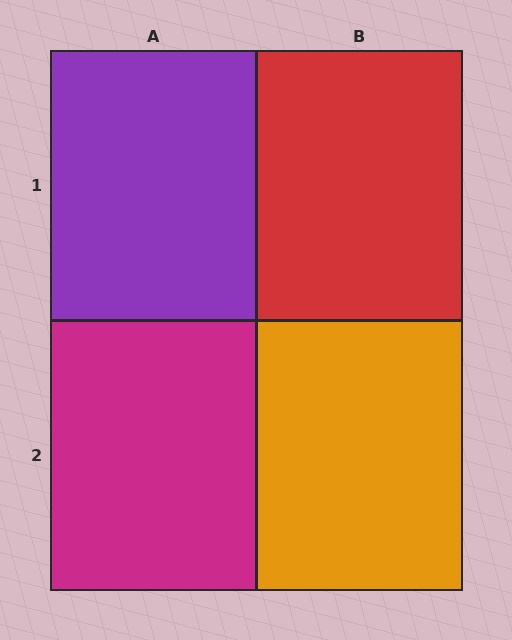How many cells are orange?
1 cell is orange.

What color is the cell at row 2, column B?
Orange.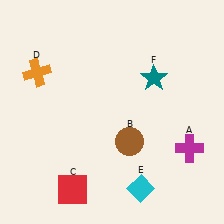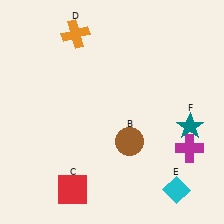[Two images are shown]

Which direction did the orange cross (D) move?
The orange cross (D) moved up.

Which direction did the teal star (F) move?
The teal star (F) moved down.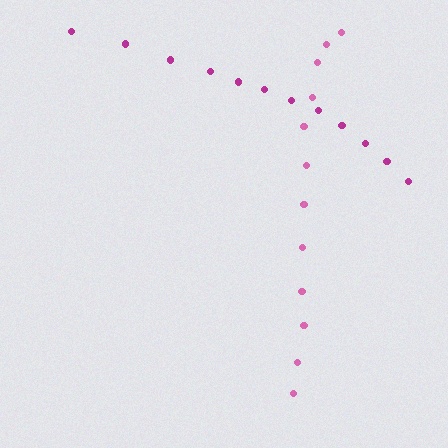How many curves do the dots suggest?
There are 2 distinct paths.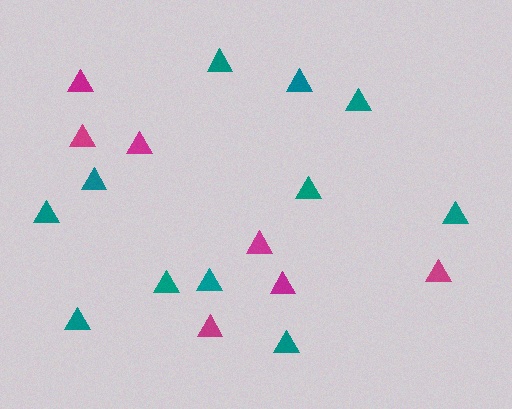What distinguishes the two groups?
There are 2 groups: one group of teal triangles (11) and one group of magenta triangles (7).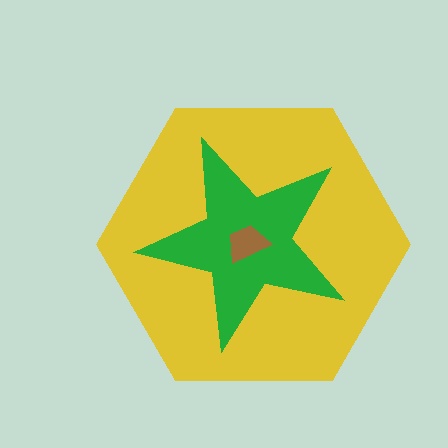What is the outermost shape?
The yellow hexagon.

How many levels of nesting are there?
3.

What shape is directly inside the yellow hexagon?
The green star.